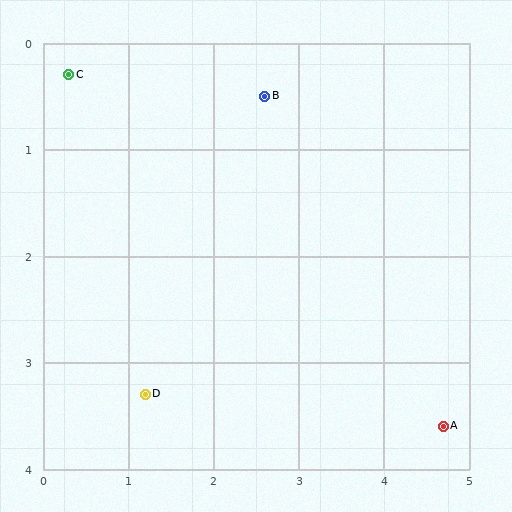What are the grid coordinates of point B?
Point B is at approximately (2.6, 0.5).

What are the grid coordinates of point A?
Point A is at approximately (4.7, 3.6).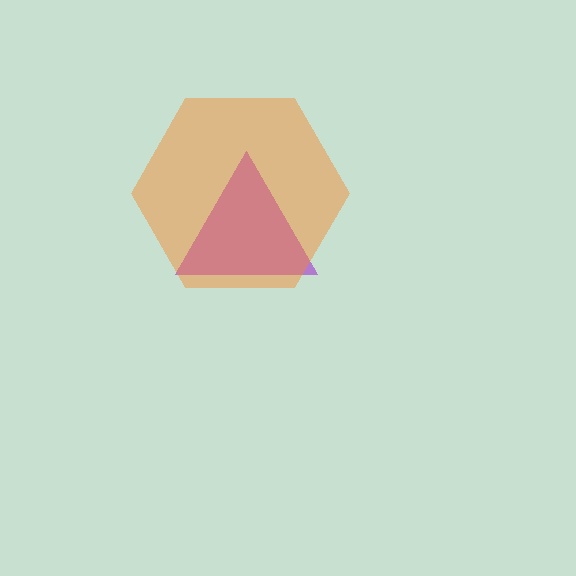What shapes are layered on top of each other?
The layered shapes are: a purple triangle, an orange hexagon.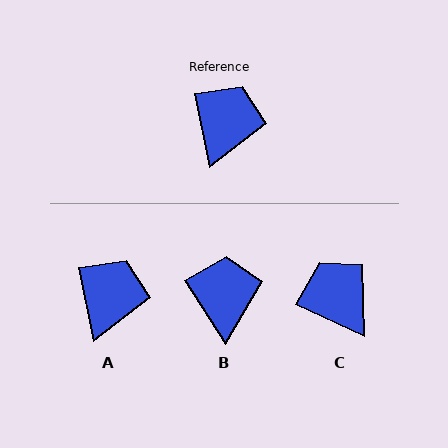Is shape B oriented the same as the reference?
No, it is off by about 21 degrees.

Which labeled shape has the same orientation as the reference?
A.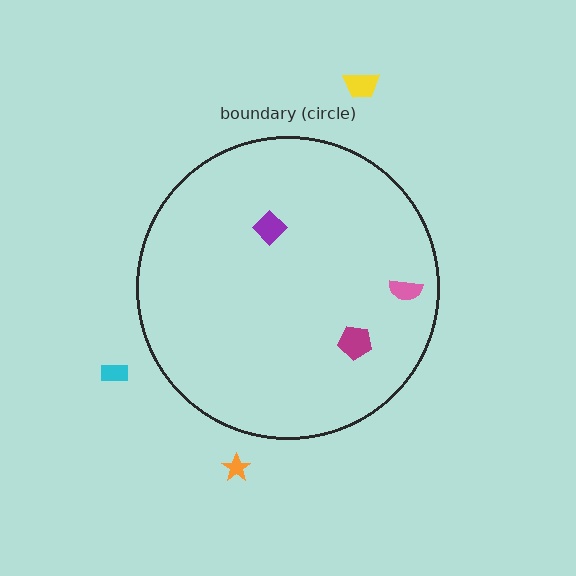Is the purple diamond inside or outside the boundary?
Inside.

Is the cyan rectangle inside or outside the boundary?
Outside.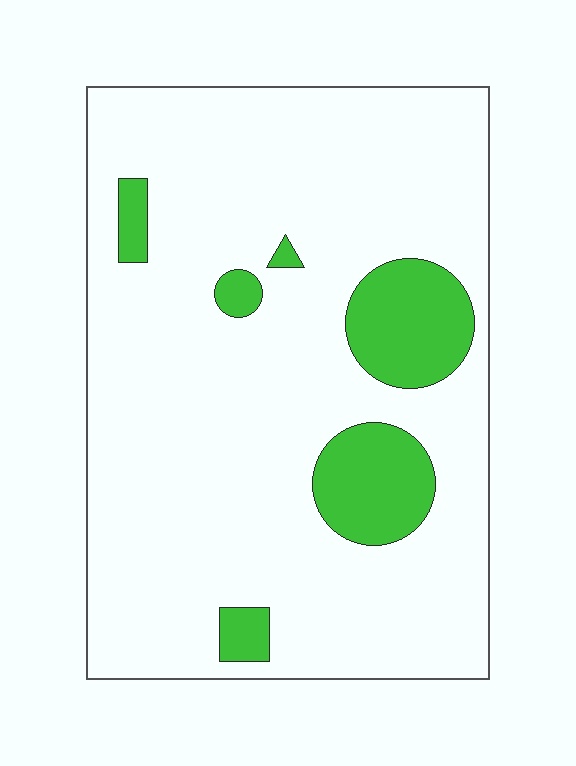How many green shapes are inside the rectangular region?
6.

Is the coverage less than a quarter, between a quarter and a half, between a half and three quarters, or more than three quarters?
Less than a quarter.